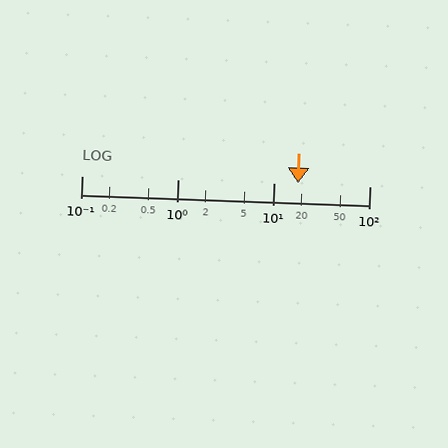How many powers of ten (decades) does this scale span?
The scale spans 3 decades, from 0.1 to 100.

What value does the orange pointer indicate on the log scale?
The pointer indicates approximately 18.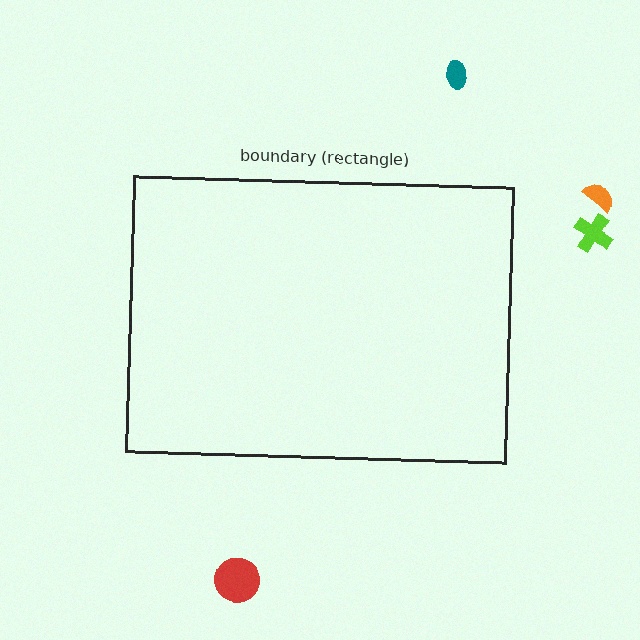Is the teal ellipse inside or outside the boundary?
Outside.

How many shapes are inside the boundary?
0 inside, 4 outside.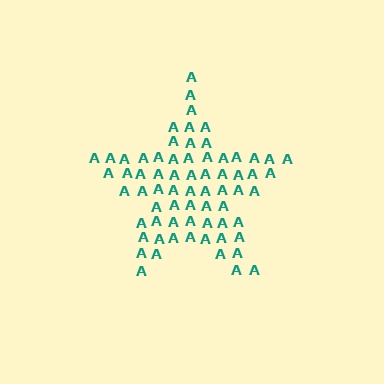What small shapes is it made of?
It is made of small letter A's.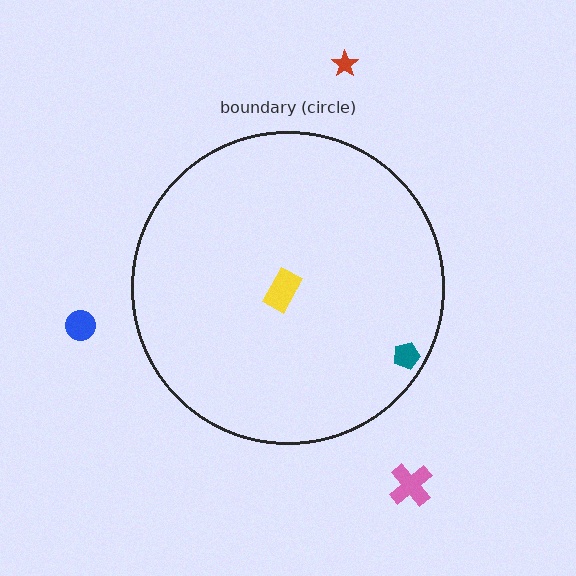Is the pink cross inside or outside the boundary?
Outside.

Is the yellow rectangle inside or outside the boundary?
Inside.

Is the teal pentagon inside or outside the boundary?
Inside.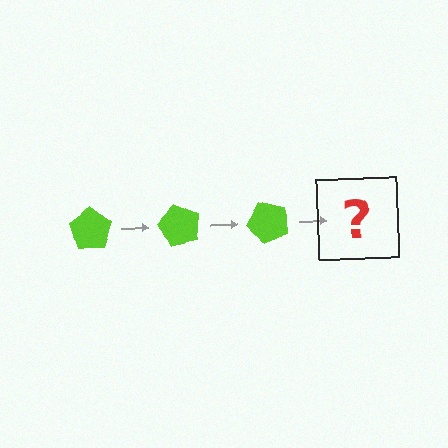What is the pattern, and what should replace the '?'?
The pattern is that the pentagon rotates 60 degrees each step. The '?' should be a lime pentagon rotated 180 degrees.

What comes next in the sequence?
The next element should be a lime pentagon rotated 180 degrees.